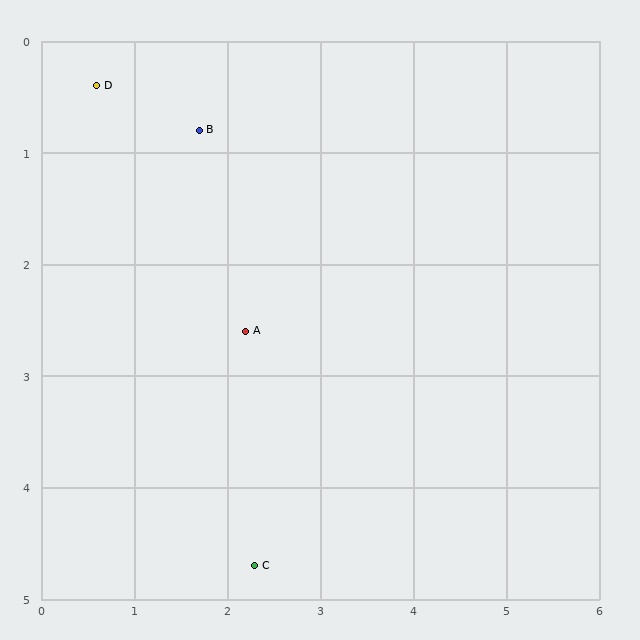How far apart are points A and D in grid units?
Points A and D are about 2.7 grid units apart.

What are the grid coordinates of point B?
Point B is at approximately (1.7, 0.8).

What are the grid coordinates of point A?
Point A is at approximately (2.2, 2.6).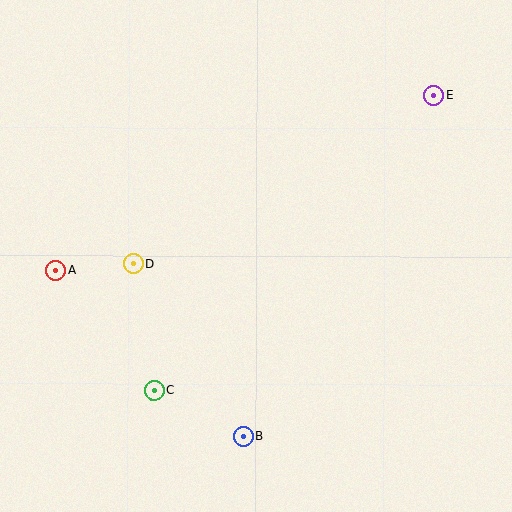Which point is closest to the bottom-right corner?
Point B is closest to the bottom-right corner.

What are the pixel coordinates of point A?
Point A is at (56, 271).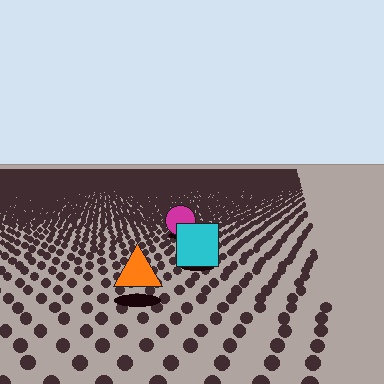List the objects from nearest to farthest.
From nearest to farthest: the orange triangle, the cyan square, the magenta circle.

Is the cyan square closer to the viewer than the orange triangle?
No. The orange triangle is closer — you can tell from the texture gradient: the ground texture is coarser near it.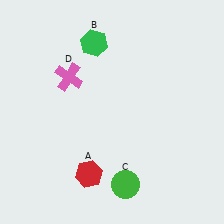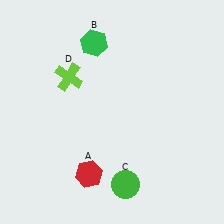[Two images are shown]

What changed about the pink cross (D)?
In Image 1, D is pink. In Image 2, it changed to lime.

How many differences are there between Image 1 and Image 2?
There is 1 difference between the two images.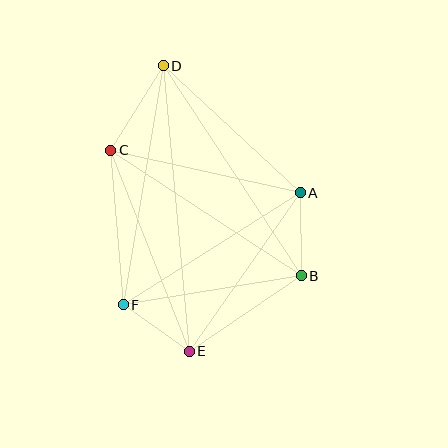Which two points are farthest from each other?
Points D and E are farthest from each other.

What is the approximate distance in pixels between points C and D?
The distance between C and D is approximately 100 pixels.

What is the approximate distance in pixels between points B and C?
The distance between B and C is approximately 228 pixels.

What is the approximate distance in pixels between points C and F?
The distance between C and F is approximately 155 pixels.